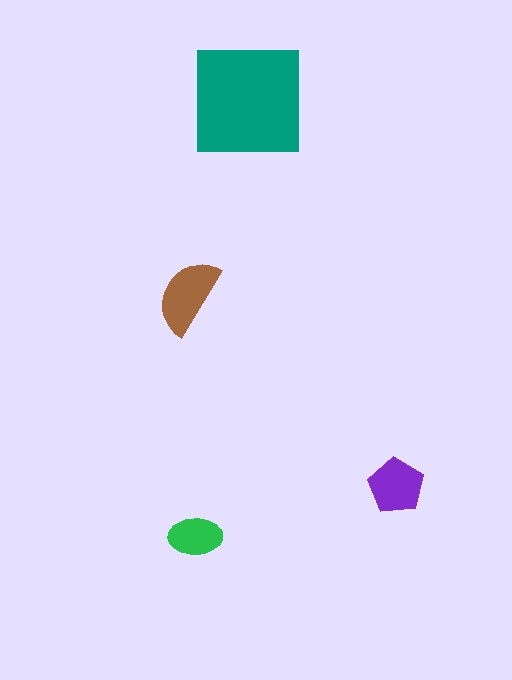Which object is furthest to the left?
The brown semicircle is leftmost.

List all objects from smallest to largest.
The green ellipse, the purple pentagon, the brown semicircle, the teal square.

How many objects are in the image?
There are 4 objects in the image.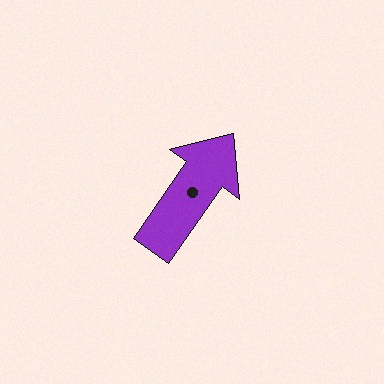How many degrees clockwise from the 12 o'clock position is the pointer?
Approximately 35 degrees.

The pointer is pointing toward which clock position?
Roughly 1 o'clock.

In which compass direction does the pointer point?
Northeast.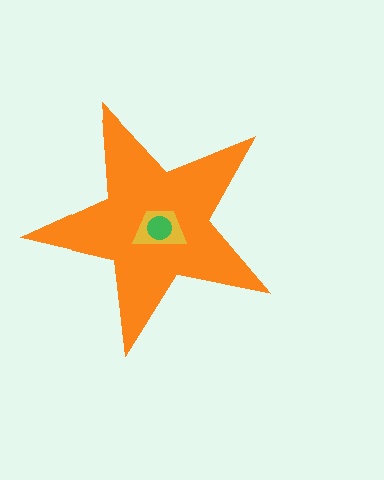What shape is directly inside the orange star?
The yellow trapezoid.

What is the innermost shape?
The green circle.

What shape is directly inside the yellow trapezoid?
The green circle.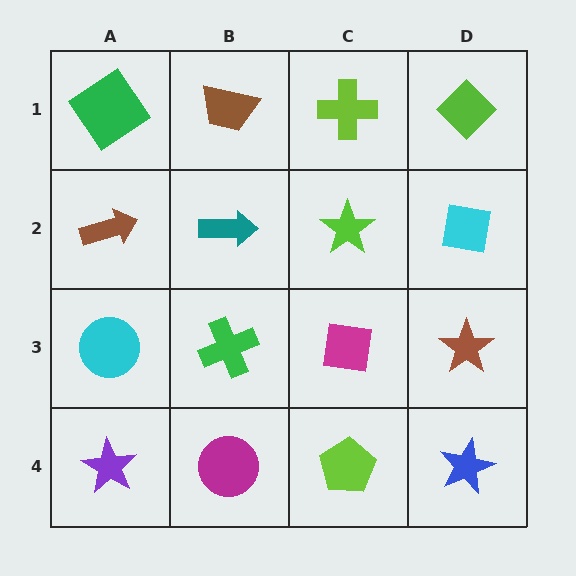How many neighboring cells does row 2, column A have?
3.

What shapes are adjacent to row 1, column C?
A lime star (row 2, column C), a brown trapezoid (row 1, column B), a lime diamond (row 1, column D).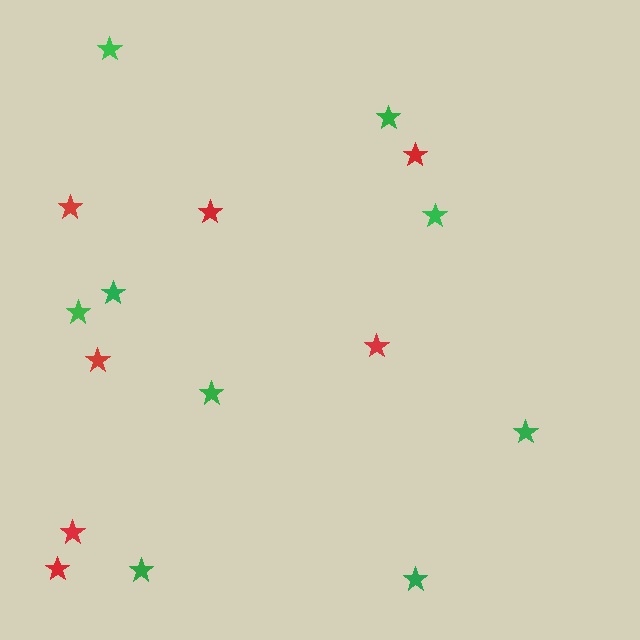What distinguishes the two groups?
There are 2 groups: one group of green stars (9) and one group of red stars (7).